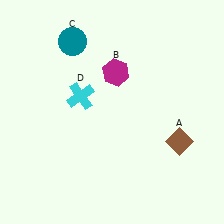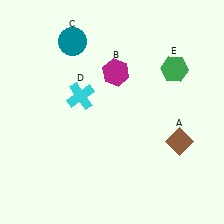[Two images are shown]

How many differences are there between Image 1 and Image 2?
There is 1 difference between the two images.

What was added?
A green hexagon (E) was added in Image 2.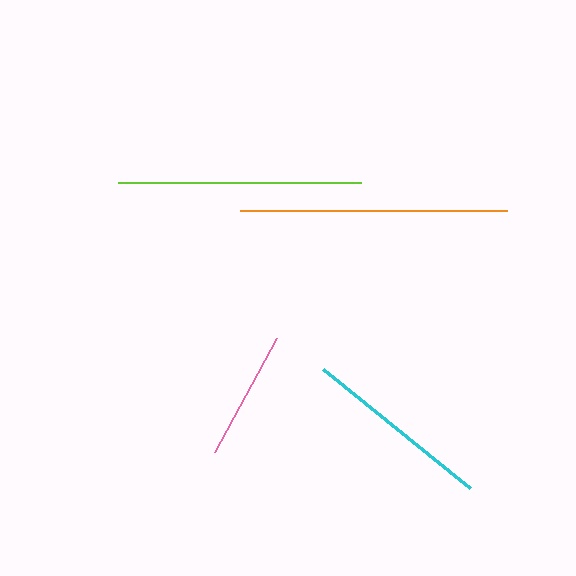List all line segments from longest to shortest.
From longest to shortest: orange, lime, cyan, pink.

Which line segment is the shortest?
The pink line is the shortest at approximately 130 pixels.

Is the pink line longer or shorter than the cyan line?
The cyan line is longer than the pink line.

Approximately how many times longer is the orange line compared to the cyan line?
The orange line is approximately 1.4 times the length of the cyan line.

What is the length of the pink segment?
The pink segment is approximately 130 pixels long.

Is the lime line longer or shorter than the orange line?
The orange line is longer than the lime line.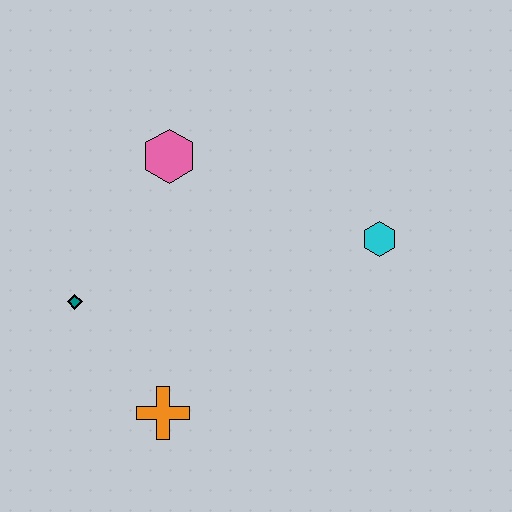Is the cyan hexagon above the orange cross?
Yes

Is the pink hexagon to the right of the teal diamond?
Yes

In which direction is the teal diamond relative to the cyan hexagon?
The teal diamond is to the left of the cyan hexagon.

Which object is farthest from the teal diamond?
The cyan hexagon is farthest from the teal diamond.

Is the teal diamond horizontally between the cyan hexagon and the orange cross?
No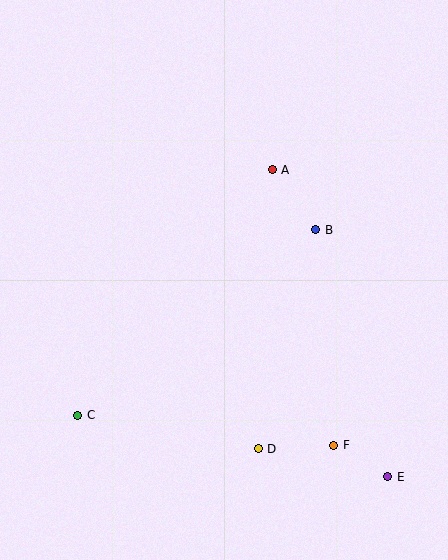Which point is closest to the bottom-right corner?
Point E is closest to the bottom-right corner.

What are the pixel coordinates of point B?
Point B is at (315, 230).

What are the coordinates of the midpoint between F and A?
The midpoint between F and A is at (303, 308).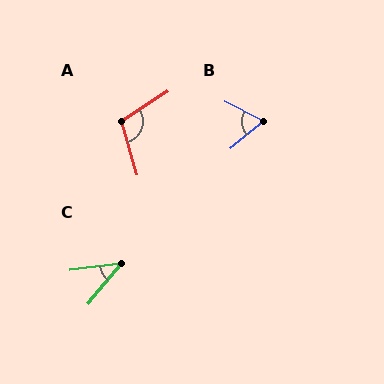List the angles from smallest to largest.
C (43°), B (67°), A (107°).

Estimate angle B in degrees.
Approximately 67 degrees.